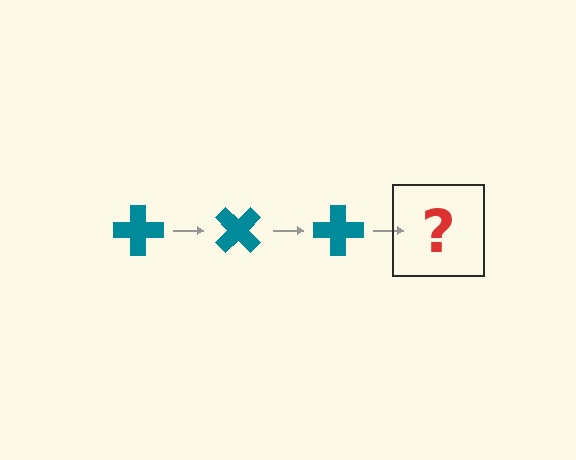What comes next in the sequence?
The next element should be a teal cross rotated 135 degrees.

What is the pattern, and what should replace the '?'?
The pattern is that the cross rotates 45 degrees each step. The '?' should be a teal cross rotated 135 degrees.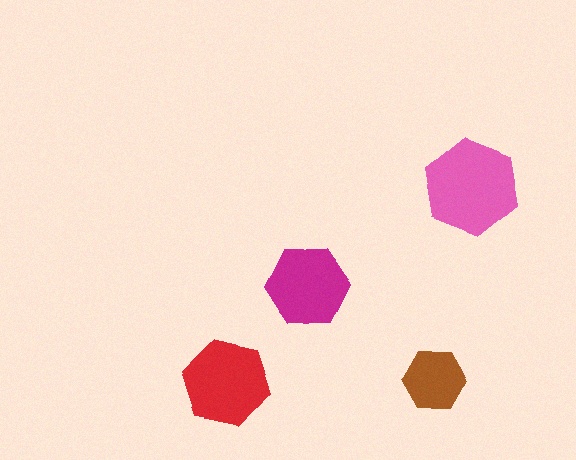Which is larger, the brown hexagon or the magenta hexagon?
The magenta one.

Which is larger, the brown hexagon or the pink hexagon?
The pink one.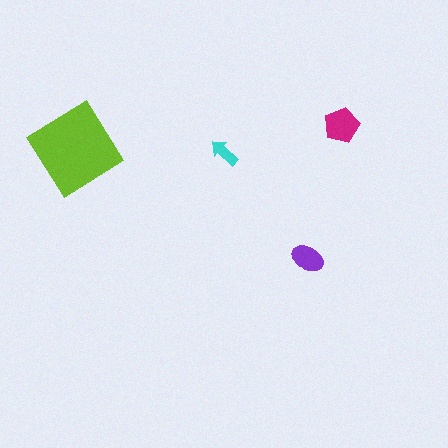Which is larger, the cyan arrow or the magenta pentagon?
The magenta pentagon.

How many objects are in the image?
There are 4 objects in the image.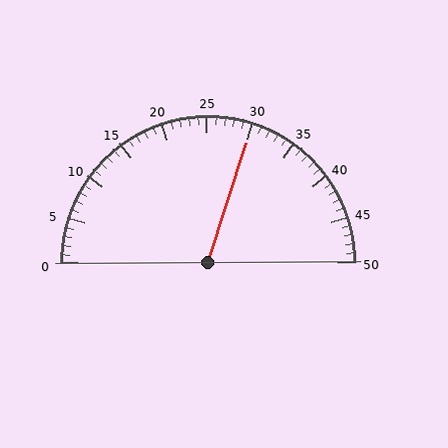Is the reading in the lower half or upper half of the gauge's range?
The reading is in the upper half of the range (0 to 50).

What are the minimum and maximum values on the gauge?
The gauge ranges from 0 to 50.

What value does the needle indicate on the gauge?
The needle indicates approximately 30.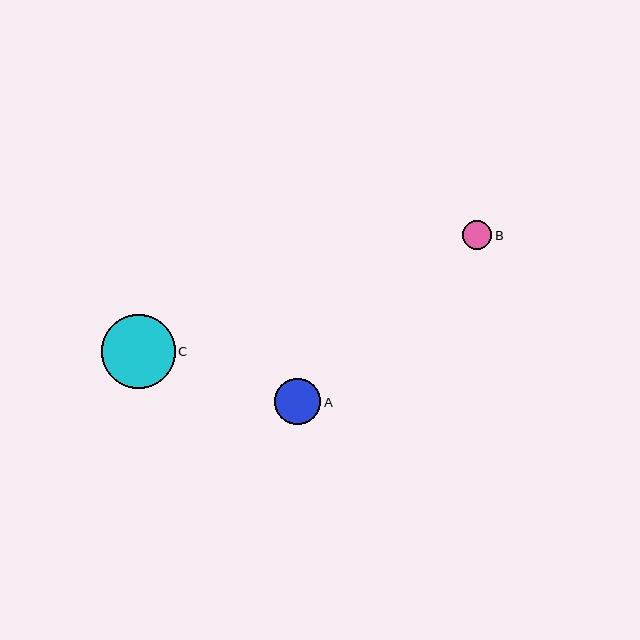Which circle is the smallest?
Circle B is the smallest with a size of approximately 29 pixels.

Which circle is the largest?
Circle C is the largest with a size of approximately 74 pixels.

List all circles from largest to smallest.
From largest to smallest: C, A, B.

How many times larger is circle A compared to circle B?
Circle A is approximately 1.6 times the size of circle B.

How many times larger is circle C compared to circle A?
Circle C is approximately 1.6 times the size of circle A.